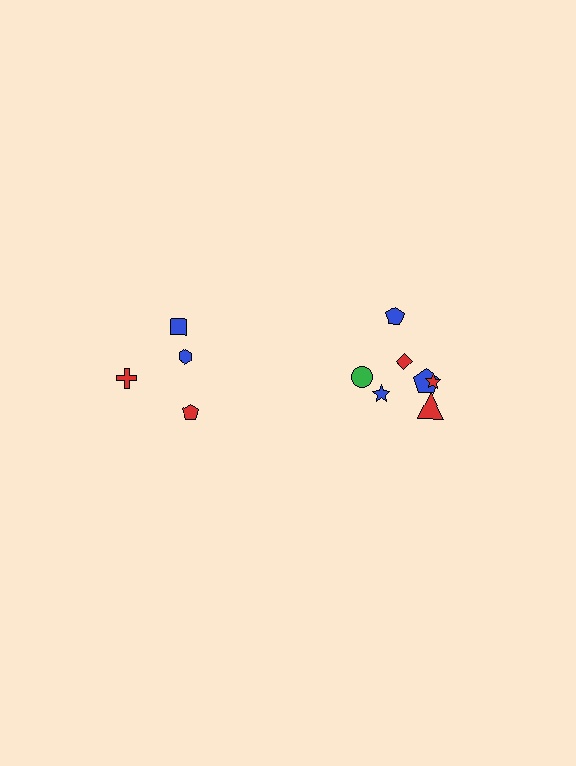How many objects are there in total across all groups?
There are 11 objects.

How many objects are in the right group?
There are 7 objects.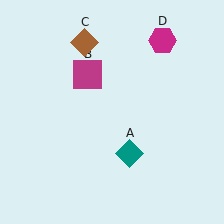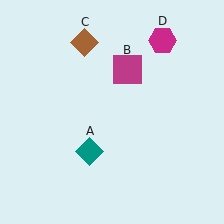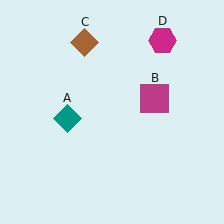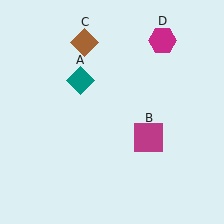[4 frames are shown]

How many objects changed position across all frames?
2 objects changed position: teal diamond (object A), magenta square (object B).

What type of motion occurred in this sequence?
The teal diamond (object A), magenta square (object B) rotated clockwise around the center of the scene.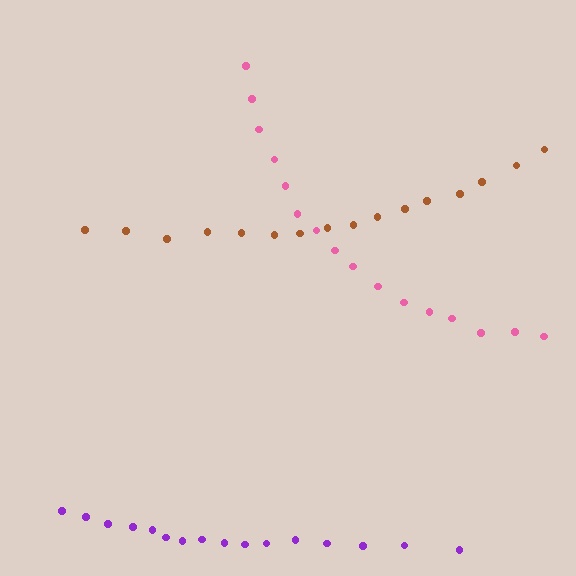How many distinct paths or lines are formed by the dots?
There are 3 distinct paths.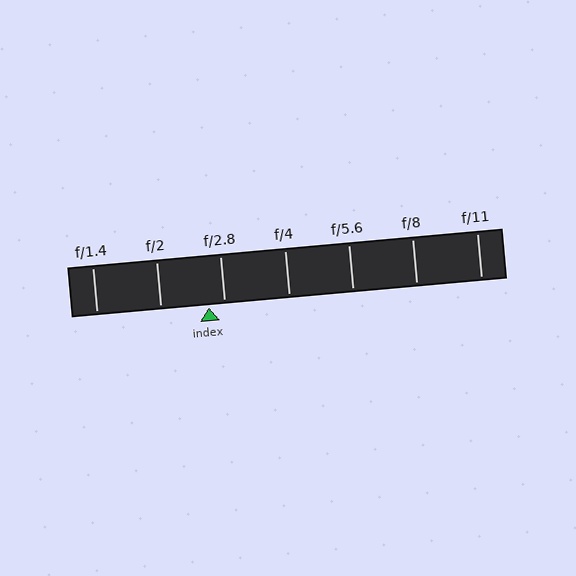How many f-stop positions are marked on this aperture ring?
There are 7 f-stop positions marked.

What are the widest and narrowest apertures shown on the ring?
The widest aperture shown is f/1.4 and the narrowest is f/11.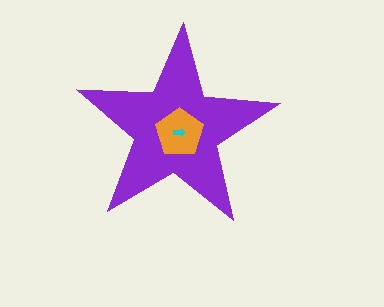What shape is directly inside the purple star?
The orange pentagon.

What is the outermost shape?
The purple star.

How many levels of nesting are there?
3.